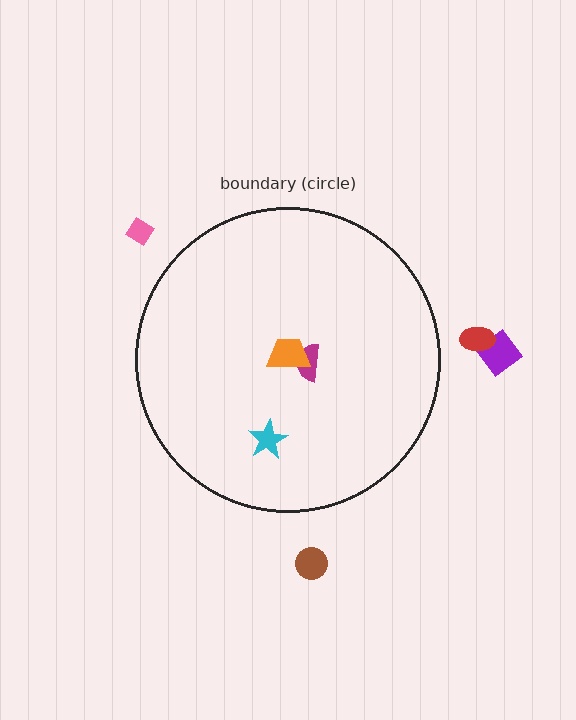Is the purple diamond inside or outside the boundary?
Outside.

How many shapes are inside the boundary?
3 inside, 4 outside.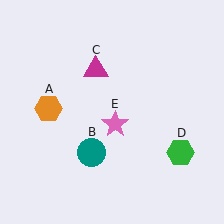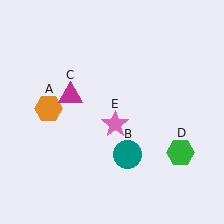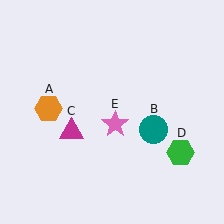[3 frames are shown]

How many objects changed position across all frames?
2 objects changed position: teal circle (object B), magenta triangle (object C).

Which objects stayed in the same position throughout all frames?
Orange hexagon (object A) and green hexagon (object D) and pink star (object E) remained stationary.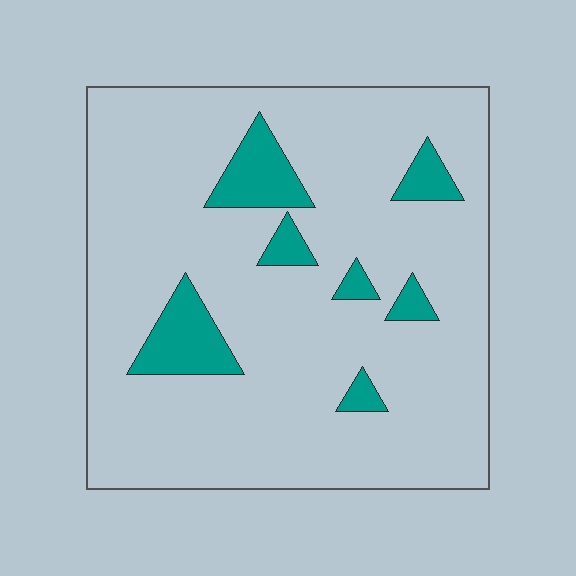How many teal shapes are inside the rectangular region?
7.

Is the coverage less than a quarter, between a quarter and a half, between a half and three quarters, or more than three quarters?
Less than a quarter.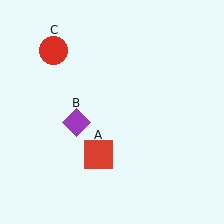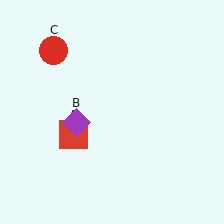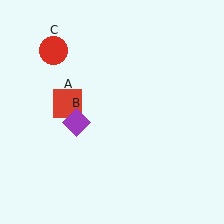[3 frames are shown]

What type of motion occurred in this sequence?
The red square (object A) rotated clockwise around the center of the scene.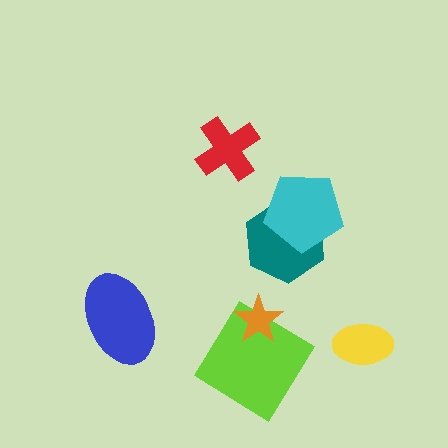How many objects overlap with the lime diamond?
1 object overlaps with the lime diamond.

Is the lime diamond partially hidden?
Yes, it is partially covered by another shape.